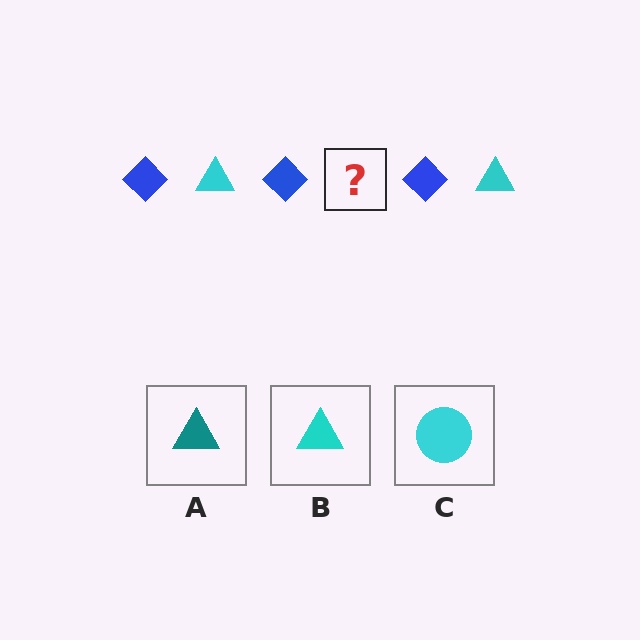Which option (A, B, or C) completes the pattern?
B.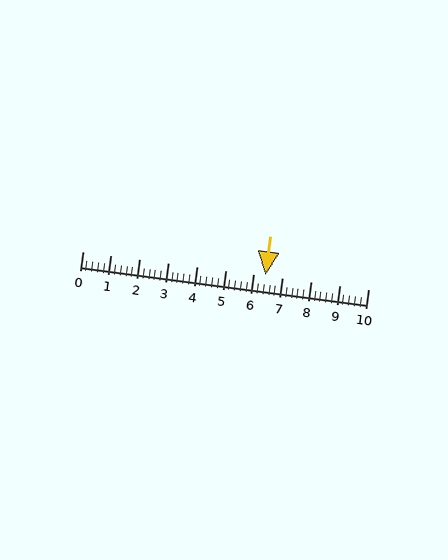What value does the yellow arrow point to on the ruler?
The yellow arrow points to approximately 6.4.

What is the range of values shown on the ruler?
The ruler shows values from 0 to 10.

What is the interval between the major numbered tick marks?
The major tick marks are spaced 1 units apart.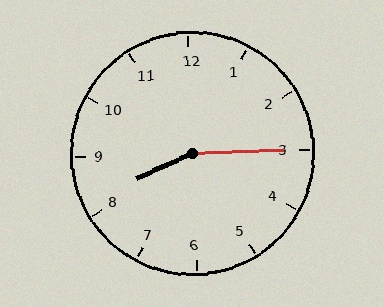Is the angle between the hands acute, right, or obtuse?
It is obtuse.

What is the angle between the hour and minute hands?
Approximately 158 degrees.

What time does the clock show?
8:15.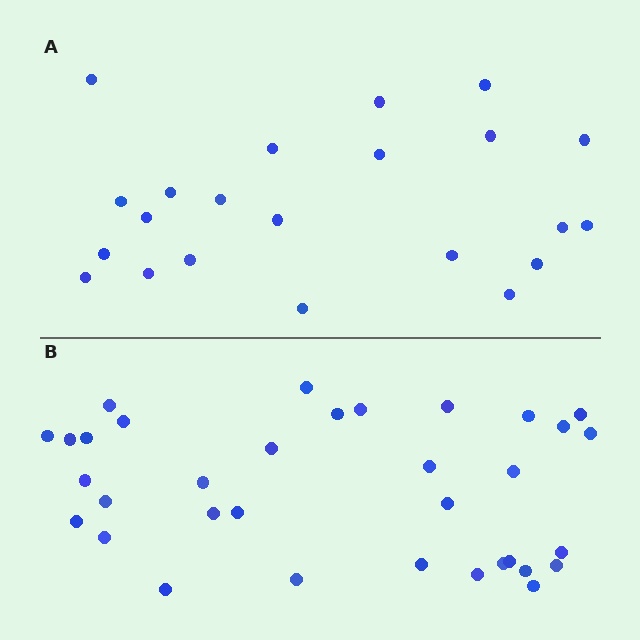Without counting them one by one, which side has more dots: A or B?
Region B (the bottom region) has more dots.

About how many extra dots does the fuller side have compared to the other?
Region B has roughly 12 or so more dots than region A.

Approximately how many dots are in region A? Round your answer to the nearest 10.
About 20 dots. (The exact count is 22, which rounds to 20.)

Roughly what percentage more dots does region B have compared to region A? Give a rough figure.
About 55% more.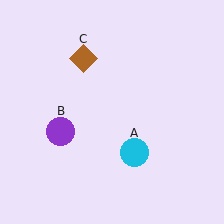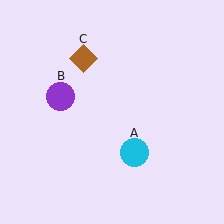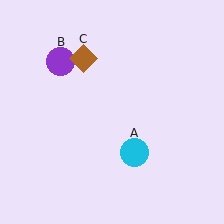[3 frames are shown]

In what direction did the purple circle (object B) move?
The purple circle (object B) moved up.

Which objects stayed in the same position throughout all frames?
Cyan circle (object A) and brown diamond (object C) remained stationary.